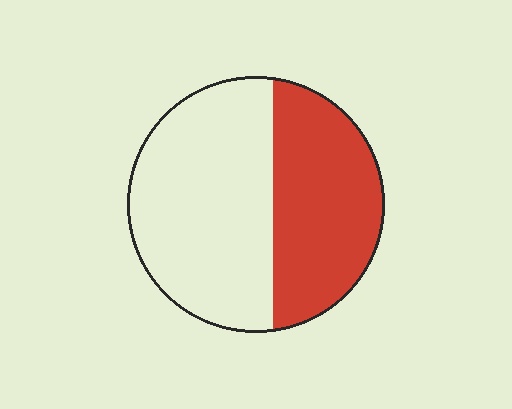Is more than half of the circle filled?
No.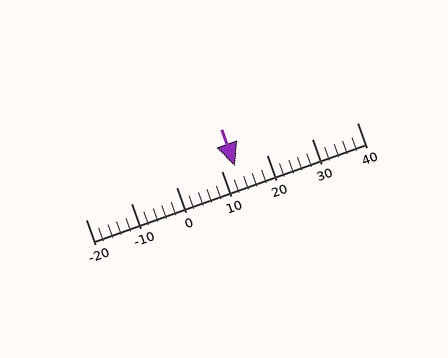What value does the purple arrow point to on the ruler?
The purple arrow points to approximately 13.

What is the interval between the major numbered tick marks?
The major tick marks are spaced 10 units apart.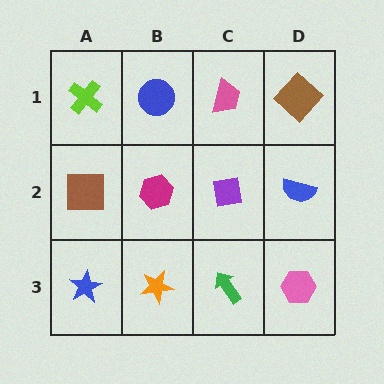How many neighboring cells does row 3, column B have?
3.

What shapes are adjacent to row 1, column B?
A magenta hexagon (row 2, column B), a lime cross (row 1, column A), a pink trapezoid (row 1, column C).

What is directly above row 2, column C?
A pink trapezoid.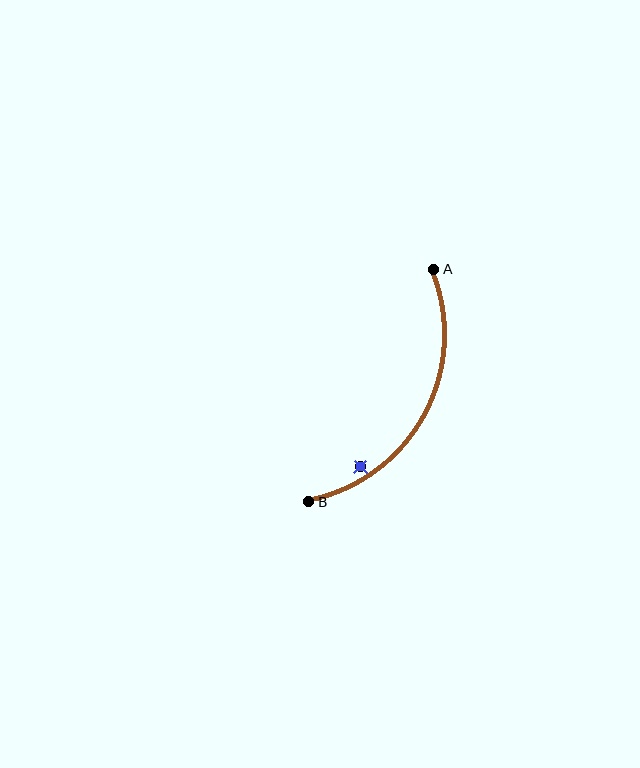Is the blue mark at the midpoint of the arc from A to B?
No — the blue mark does not lie on the arc at all. It sits slightly inside the curve.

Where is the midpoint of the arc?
The arc midpoint is the point on the curve farthest from the straight line joining A and B. It sits to the right of that line.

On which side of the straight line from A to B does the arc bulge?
The arc bulges to the right of the straight line connecting A and B.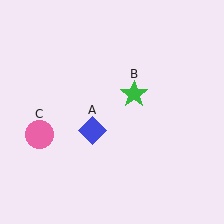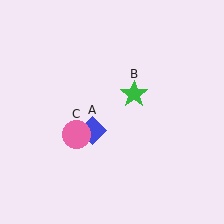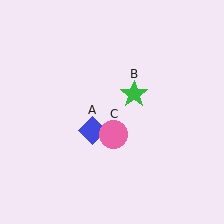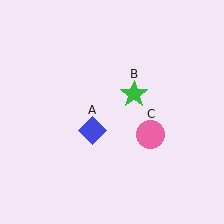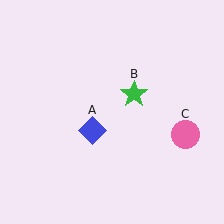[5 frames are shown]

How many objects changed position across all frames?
1 object changed position: pink circle (object C).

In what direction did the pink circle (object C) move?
The pink circle (object C) moved right.